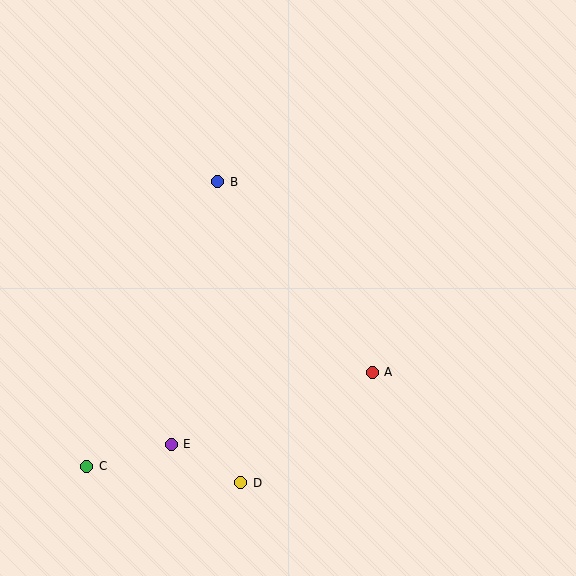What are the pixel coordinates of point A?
Point A is at (372, 372).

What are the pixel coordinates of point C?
Point C is at (87, 466).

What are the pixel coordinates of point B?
Point B is at (218, 182).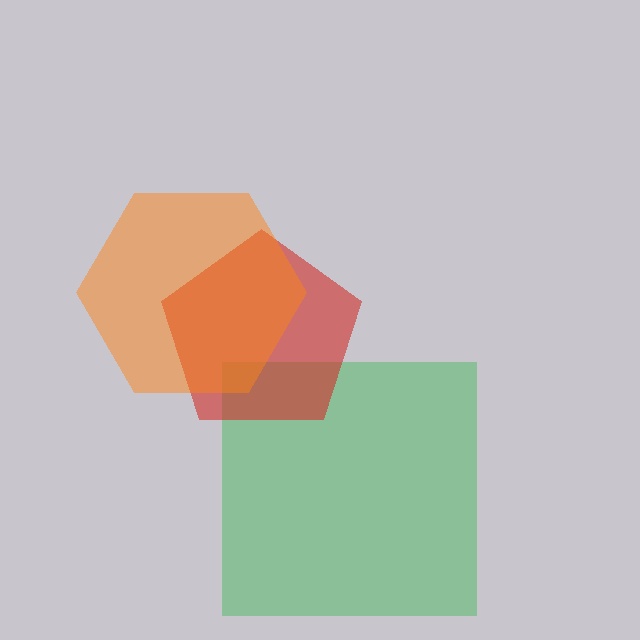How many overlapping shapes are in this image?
There are 3 overlapping shapes in the image.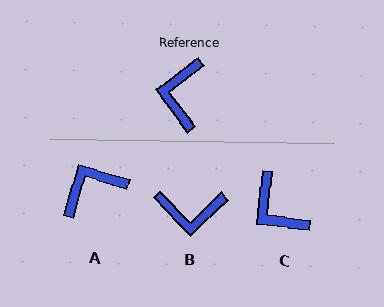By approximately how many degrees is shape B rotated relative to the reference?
Approximately 97 degrees counter-clockwise.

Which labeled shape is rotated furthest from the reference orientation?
B, about 97 degrees away.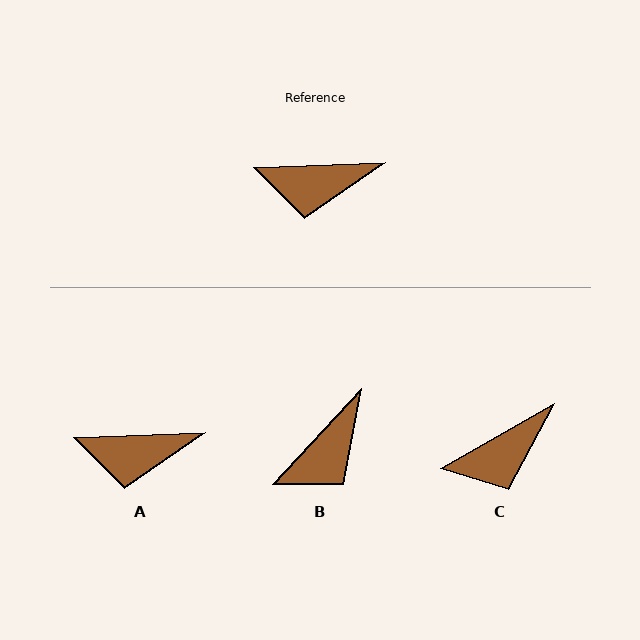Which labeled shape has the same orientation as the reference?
A.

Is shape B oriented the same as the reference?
No, it is off by about 45 degrees.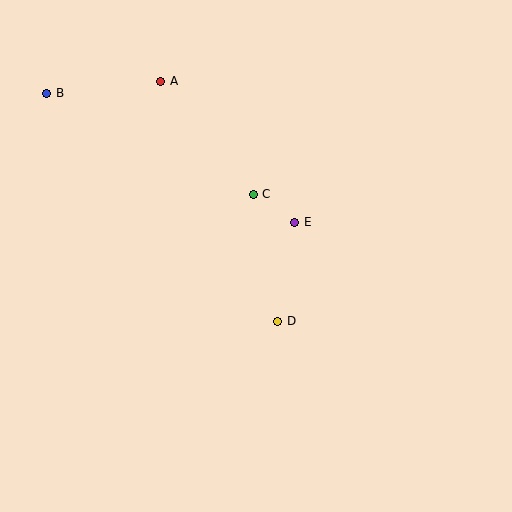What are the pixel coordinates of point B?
Point B is at (47, 93).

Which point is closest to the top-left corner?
Point B is closest to the top-left corner.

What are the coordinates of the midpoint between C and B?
The midpoint between C and B is at (150, 144).